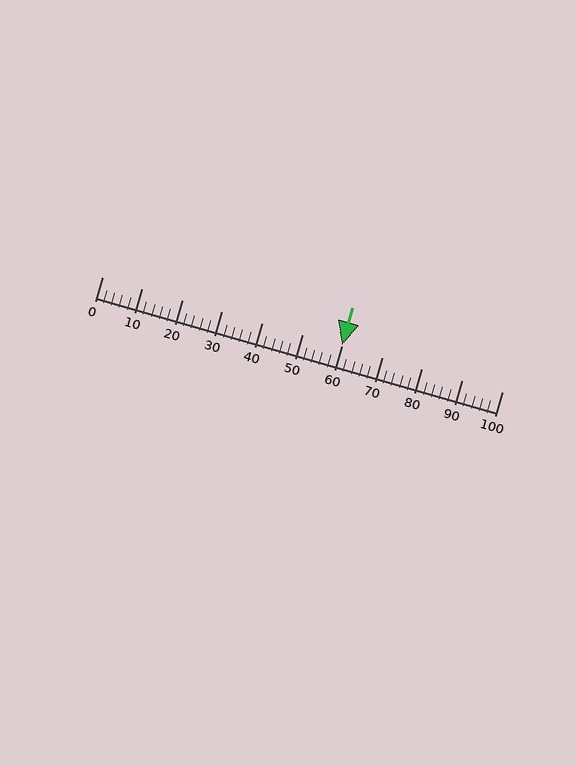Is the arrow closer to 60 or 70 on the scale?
The arrow is closer to 60.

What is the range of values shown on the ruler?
The ruler shows values from 0 to 100.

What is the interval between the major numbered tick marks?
The major tick marks are spaced 10 units apart.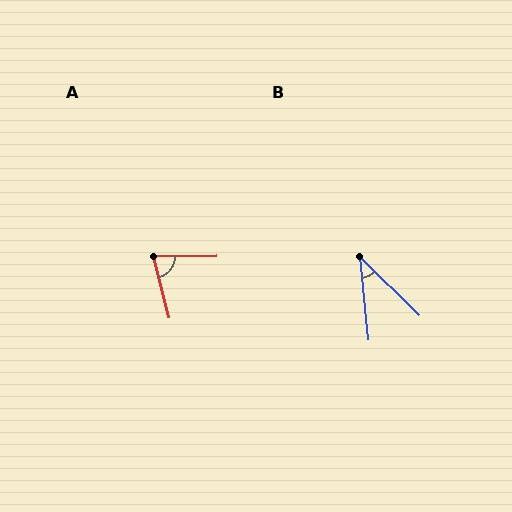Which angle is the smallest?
B, at approximately 40 degrees.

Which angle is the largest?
A, at approximately 76 degrees.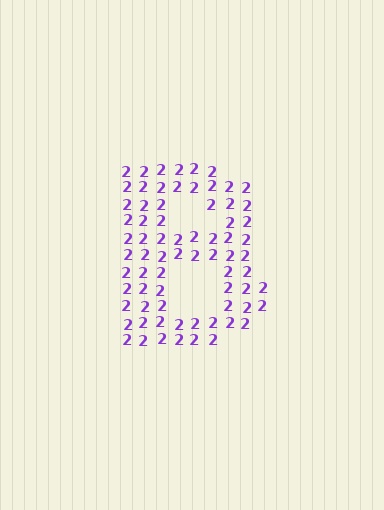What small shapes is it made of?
It is made of small digit 2's.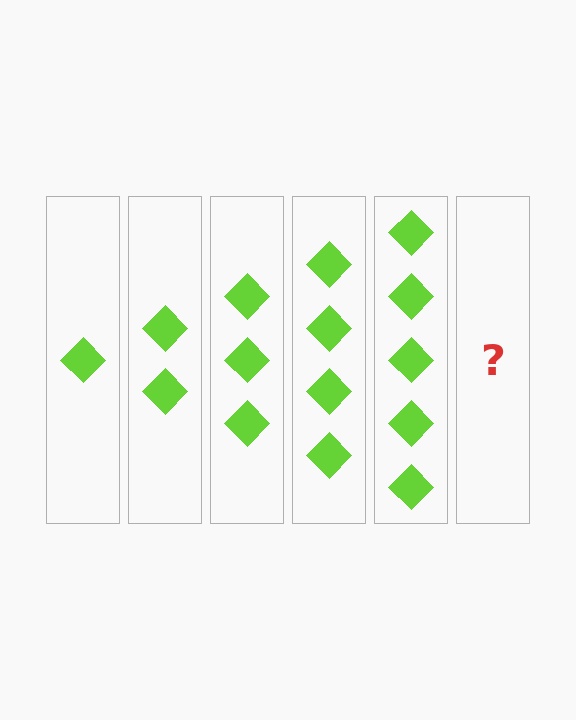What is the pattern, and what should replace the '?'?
The pattern is that each step adds one more diamond. The '?' should be 6 diamonds.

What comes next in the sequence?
The next element should be 6 diamonds.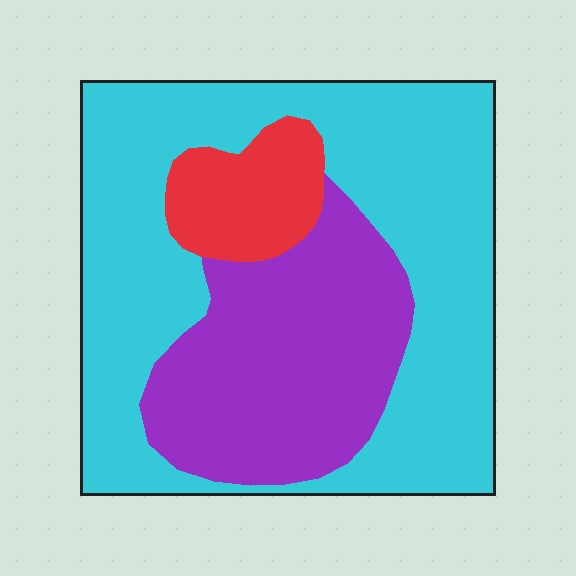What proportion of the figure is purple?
Purple takes up about one third (1/3) of the figure.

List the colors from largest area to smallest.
From largest to smallest: cyan, purple, red.